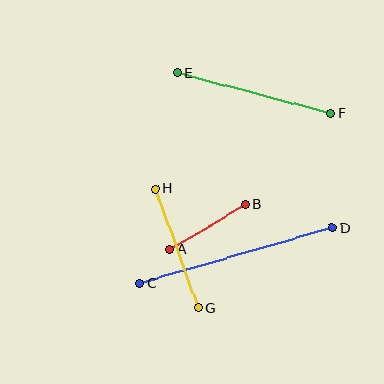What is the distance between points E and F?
The distance is approximately 158 pixels.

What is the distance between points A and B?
The distance is approximately 88 pixels.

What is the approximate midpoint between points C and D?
The midpoint is at approximately (236, 255) pixels.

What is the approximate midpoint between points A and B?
The midpoint is at approximately (208, 227) pixels.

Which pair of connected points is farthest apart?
Points C and D are farthest apart.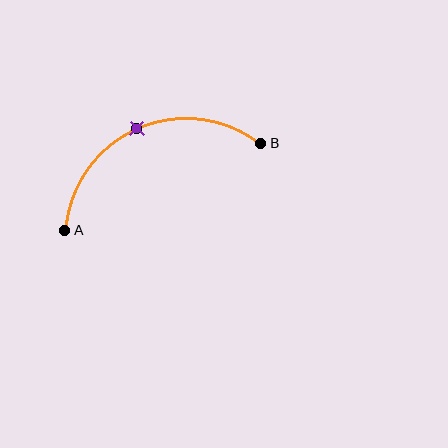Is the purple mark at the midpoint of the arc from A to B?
Yes. The purple mark lies on the arc at equal arc-length from both A and B — it is the arc midpoint.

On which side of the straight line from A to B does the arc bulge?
The arc bulges above the straight line connecting A and B.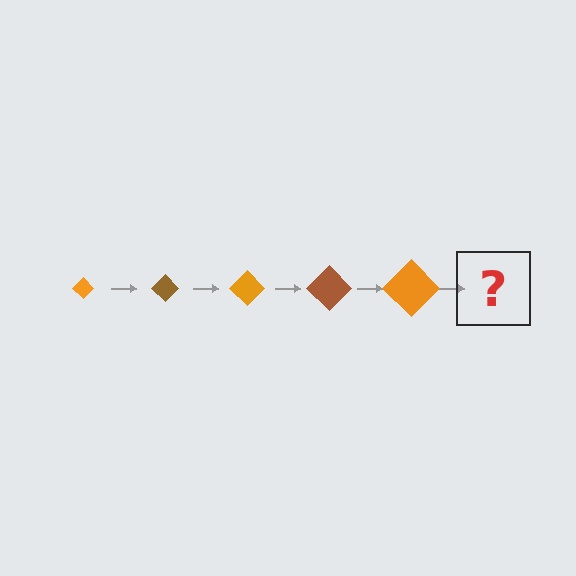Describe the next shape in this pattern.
It should be a brown diamond, larger than the previous one.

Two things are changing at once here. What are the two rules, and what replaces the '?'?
The two rules are that the diamond grows larger each step and the color cycles through orange and brown. The '?' should be a brown diamond, larger than the previous one.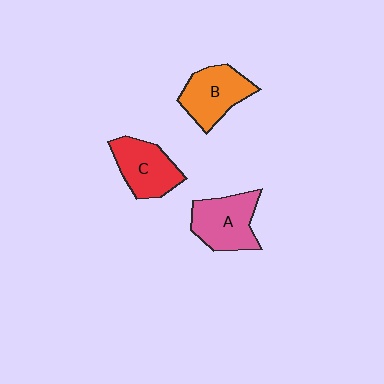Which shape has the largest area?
Shape A (pink).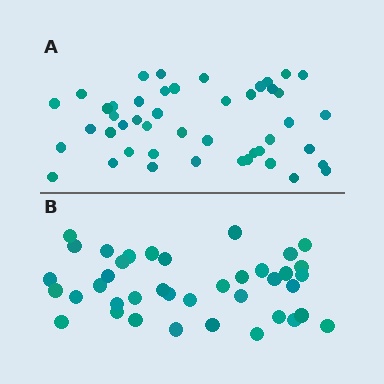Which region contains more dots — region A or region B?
Region A (the top region) has more dots.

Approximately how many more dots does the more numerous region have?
Region A has roughly 8 or so more dots than region B.